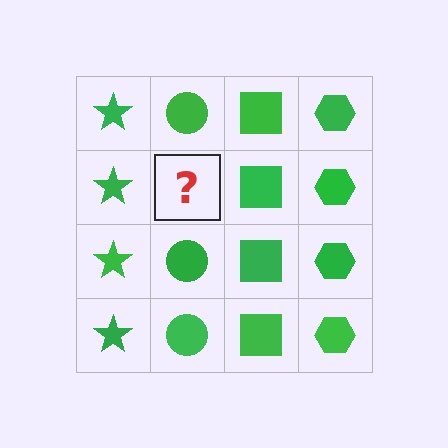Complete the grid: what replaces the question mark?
The question mark should be replaced with a green circle.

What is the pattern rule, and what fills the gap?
The rule is that each column has a consistent shape. The gap should be filled with a green circle.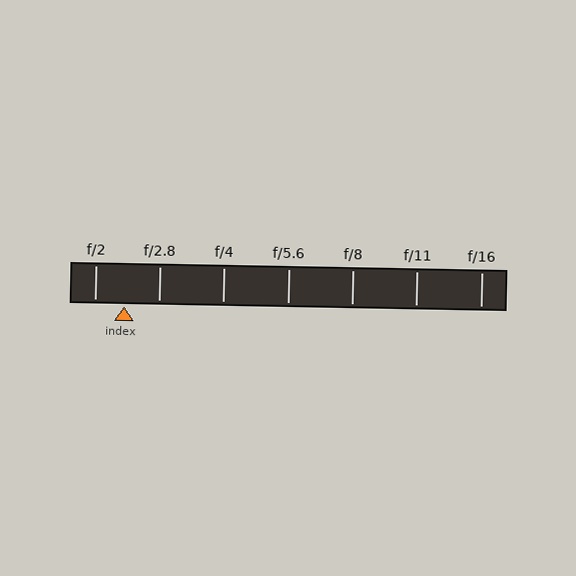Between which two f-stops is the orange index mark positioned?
The index mark is between f/2 and f/2.8.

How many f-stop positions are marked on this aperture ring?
There are 7 f-stop positions marked.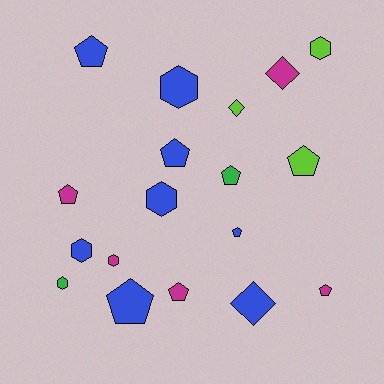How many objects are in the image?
There are 18 objects.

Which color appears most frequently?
Blue, with 8 objects.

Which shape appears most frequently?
Pentagon, with 9 objects.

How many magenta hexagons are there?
There is 1 magenta hexagon.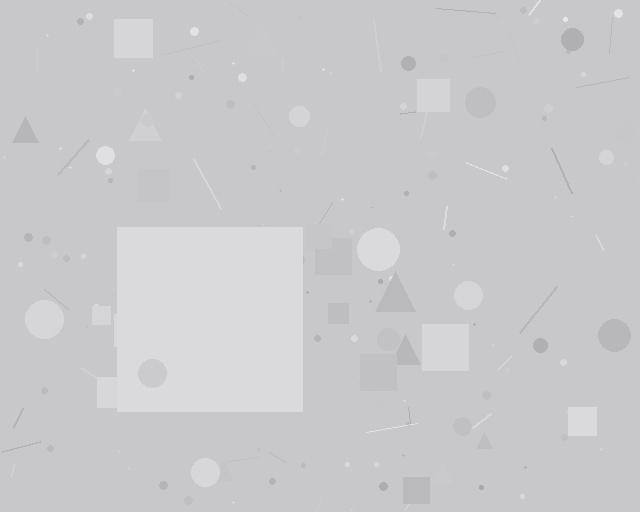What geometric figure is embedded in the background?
A square is embedded in the background.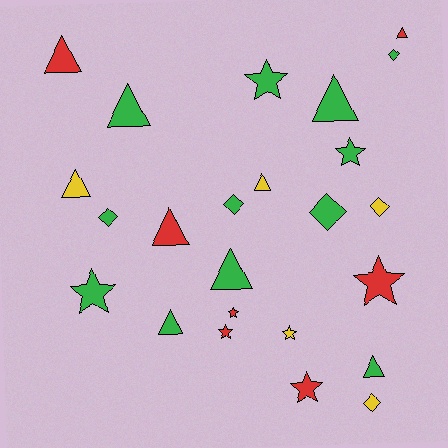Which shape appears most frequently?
Triangle, with 10 objects.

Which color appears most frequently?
Green, with 12 objects.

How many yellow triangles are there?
There are 2 yellow triangles.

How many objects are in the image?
There are 24 objects.